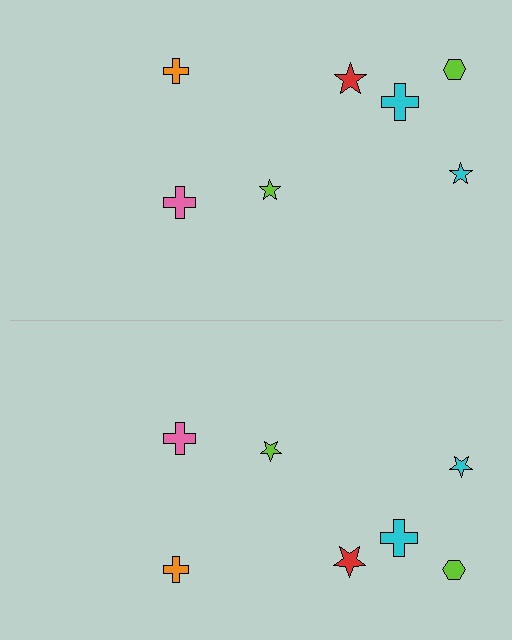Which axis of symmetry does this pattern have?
The pattern has a horizontal axis of symmetry running through the center of the image.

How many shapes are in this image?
There are 14 shapes in this image.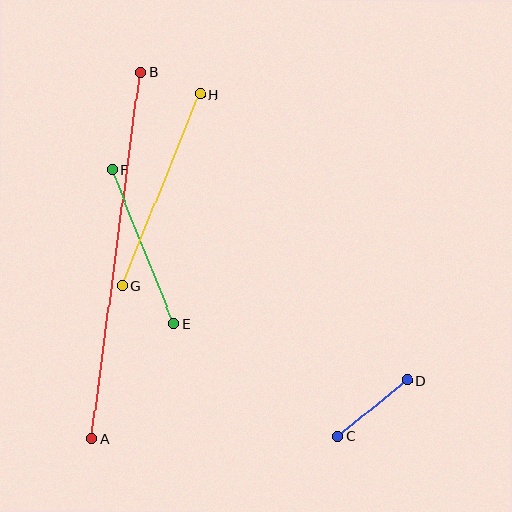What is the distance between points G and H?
The distance is approximately 206 pixels.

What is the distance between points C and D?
The distance is approximately 88 pixels.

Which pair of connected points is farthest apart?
Points A and B are farthest apart.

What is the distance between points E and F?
The distance is approximately 167 pixels.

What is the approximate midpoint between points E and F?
The midpoint is at approximately (143, 247) pixels.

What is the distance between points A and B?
The distance is approximately 370 pixels.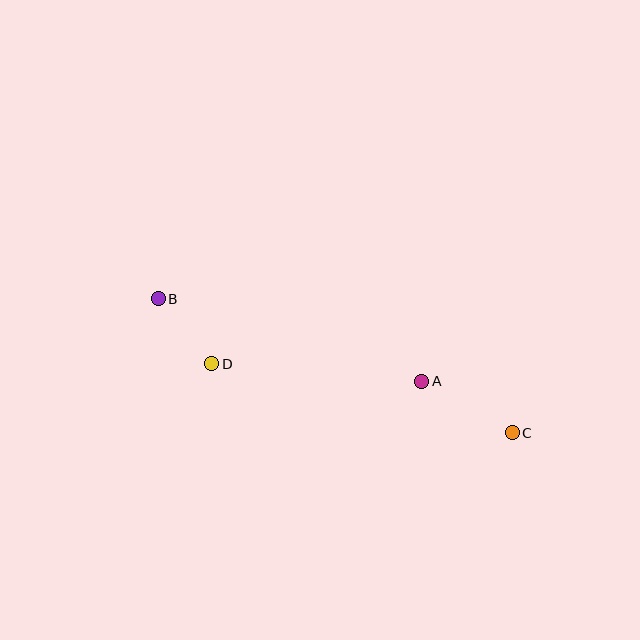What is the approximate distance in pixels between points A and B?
The distance between A and B is approximately 276 pixels.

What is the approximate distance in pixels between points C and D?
The distance between C and D is approximately 308 pixels.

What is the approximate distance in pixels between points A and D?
The distance between A and D is approximately 211 pixels.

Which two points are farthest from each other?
Points B and C are farthest from each other.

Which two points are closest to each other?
Points B and D are closest to each other.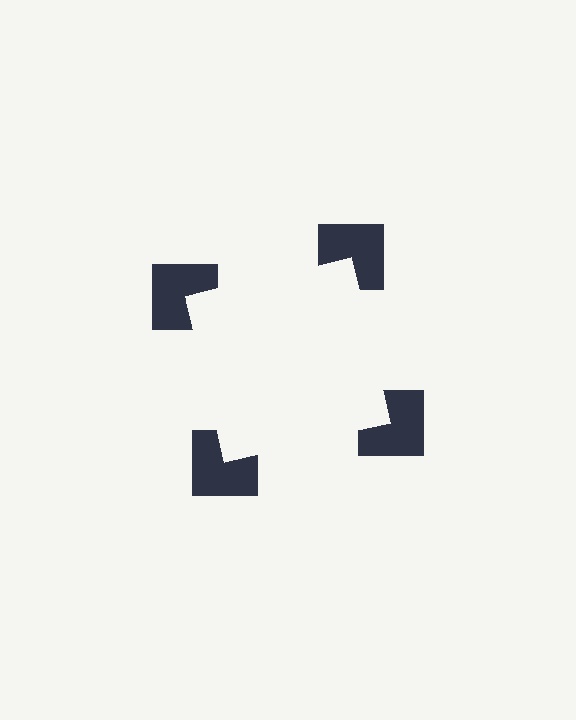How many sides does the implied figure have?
4 sides.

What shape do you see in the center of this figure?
An illusory square — its edges are inferred from the aligned wedge cuts in the notched squares, not physically drawn.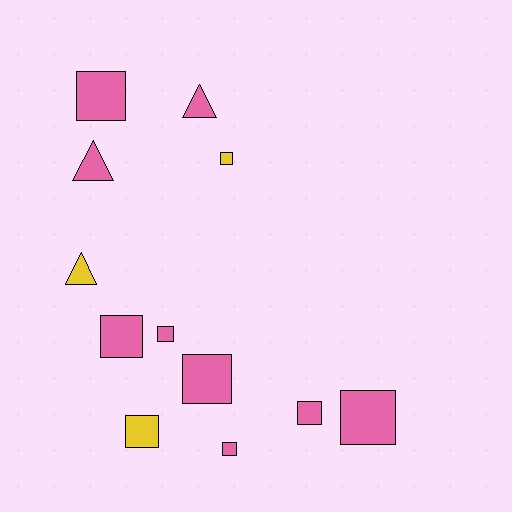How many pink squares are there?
There are 7 pink squares.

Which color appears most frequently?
Pink, with 9 objects.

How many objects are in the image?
There are 12 objects.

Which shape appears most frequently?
Square, with 9 objects.